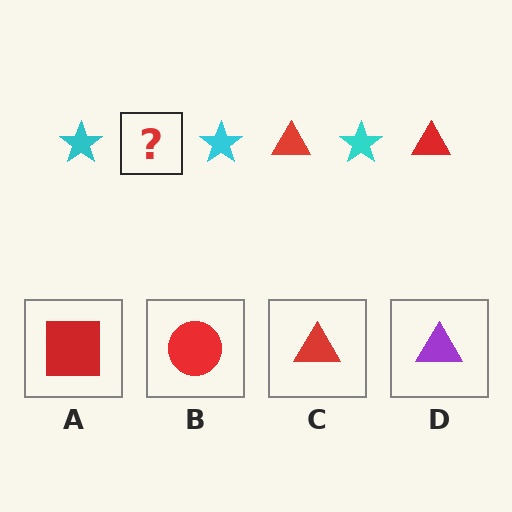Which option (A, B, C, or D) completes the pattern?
C.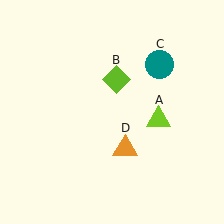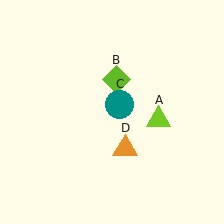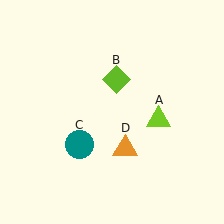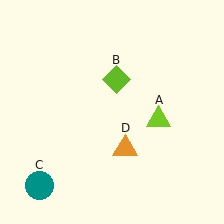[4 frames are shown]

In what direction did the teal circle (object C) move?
The teal circle (object C) moved down and to the left.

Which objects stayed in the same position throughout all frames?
Lime triangle (object A) and lime diamond (object B) and orange triangle (object D) remained stationary.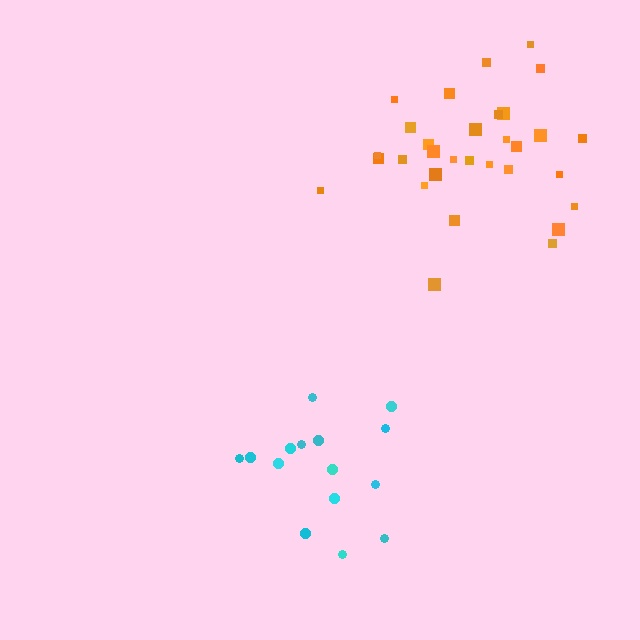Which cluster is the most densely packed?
Orange.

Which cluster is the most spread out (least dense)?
Cyan.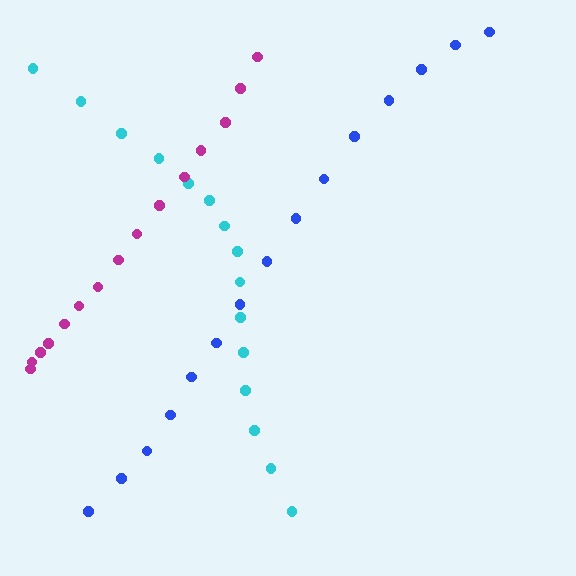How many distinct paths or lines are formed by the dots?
There are 3 distinct paths.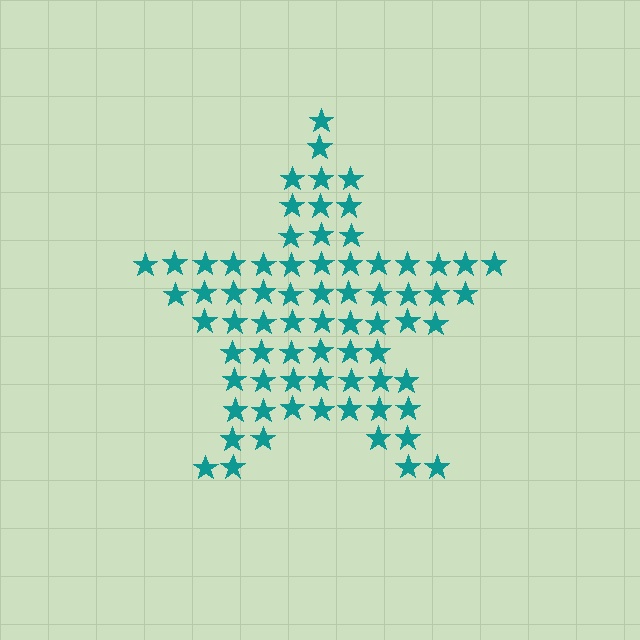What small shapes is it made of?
It is made of small stars.